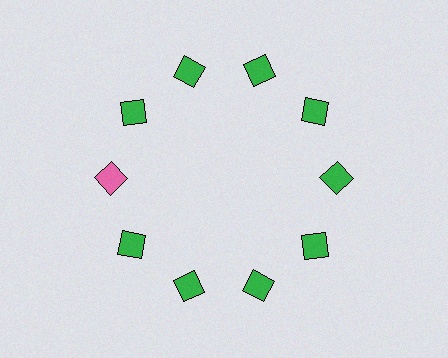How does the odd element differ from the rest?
It has a different color: pink instead of green.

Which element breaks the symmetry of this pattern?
The pink square at roughly the 9 o'clock position breaks the symmetry. All other shapes are green squares.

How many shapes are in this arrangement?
There are 10 shapes arranged in a ring pattern.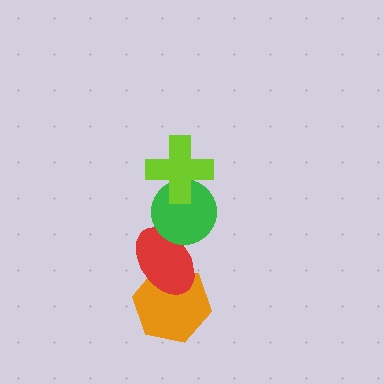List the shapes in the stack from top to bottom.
From top to bottom: the lime cross, the green circle, the red ellipse, the orange hexagon.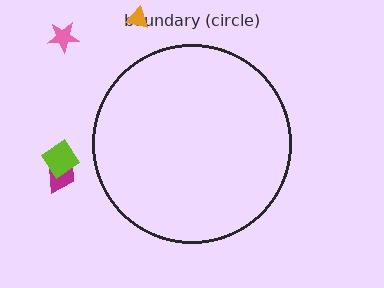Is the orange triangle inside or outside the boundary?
Outside.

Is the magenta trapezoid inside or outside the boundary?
Outside.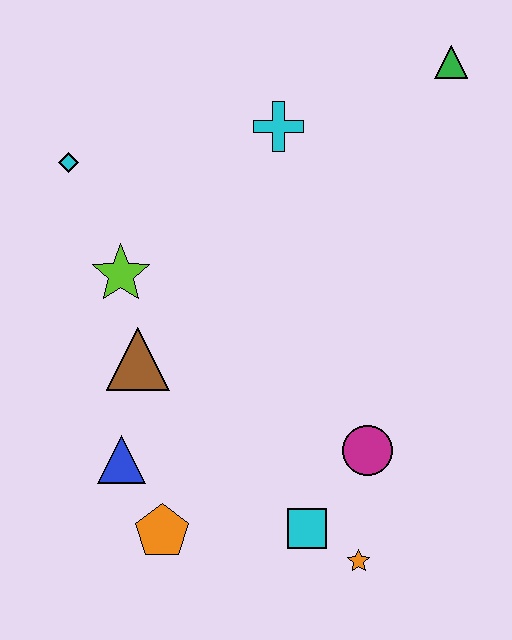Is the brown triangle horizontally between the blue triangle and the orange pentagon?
Yes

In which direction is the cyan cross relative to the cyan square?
The cyan cross is above the cyan square.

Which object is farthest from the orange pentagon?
The green triangle is farthest from the orange pentagon.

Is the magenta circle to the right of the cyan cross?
Yes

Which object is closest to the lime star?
The brown triangle is closest to the lime star.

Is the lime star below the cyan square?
No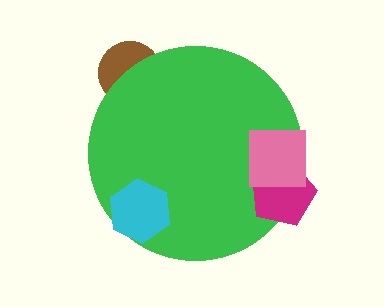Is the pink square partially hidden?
No, the pink square is fully visible.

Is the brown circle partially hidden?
Yes, the brown circle is partially hidden behind the green circle.